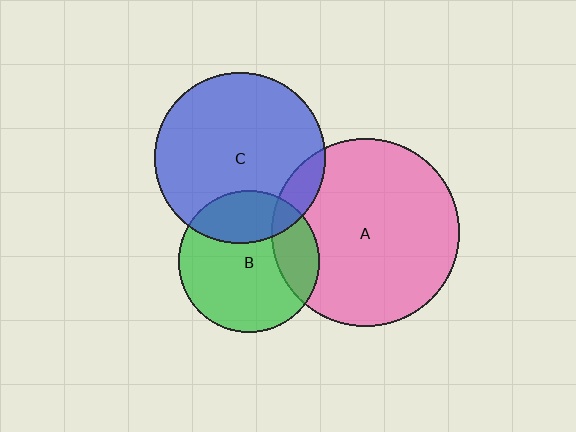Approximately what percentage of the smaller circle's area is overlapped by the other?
Approximately 25%.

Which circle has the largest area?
Circle A (pink).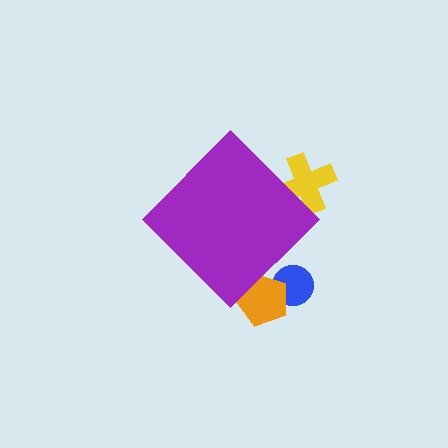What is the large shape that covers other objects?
A purple diamond.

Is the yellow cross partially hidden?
Yes, the yellow cross is partially hidden behind the purple diamond.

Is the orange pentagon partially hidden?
Yes, the orange pentagon is partially hidden behind the purple diamond.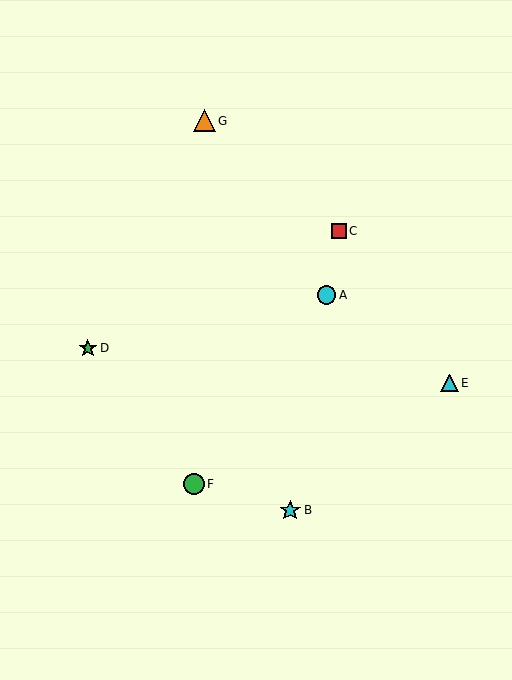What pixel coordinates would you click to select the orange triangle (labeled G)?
Click at (204, 121) to select the orange triangle G.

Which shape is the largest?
The orange triangle (labeled G) is the largest.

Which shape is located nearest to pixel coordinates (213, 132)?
The orange triangle (labeled G) at (204, 121) is nearest to that location.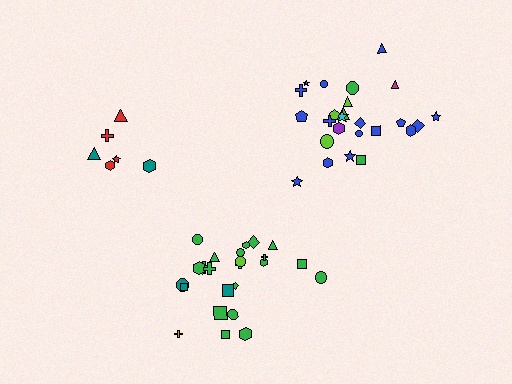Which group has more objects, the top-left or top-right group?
The top-right group.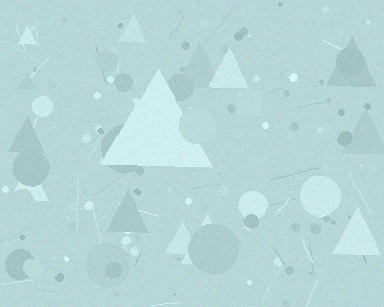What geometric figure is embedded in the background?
A triangle is embedded in the background.